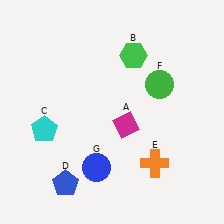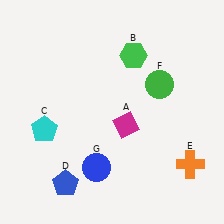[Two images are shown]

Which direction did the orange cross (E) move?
The orange cross (E) moved right.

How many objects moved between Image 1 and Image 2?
1 object moved between the two images.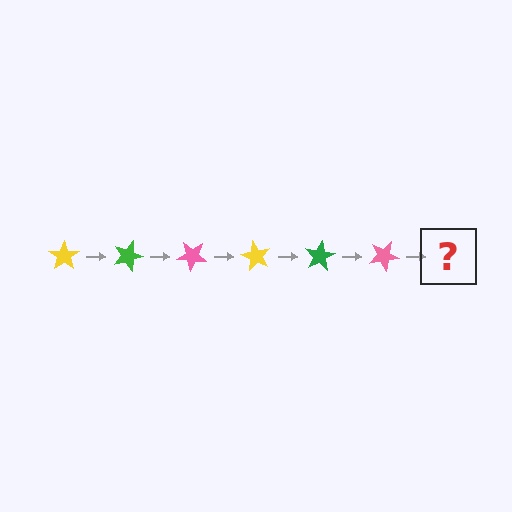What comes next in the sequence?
The next element should be a yellow star, rotated 120 degrees from the start.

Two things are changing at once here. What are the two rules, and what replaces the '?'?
The two rules are that it rotates 20 degrees each step and the color cycles through yellow, green, and pink. The '?' should be a yellow star, rotated 120 degrees from the start.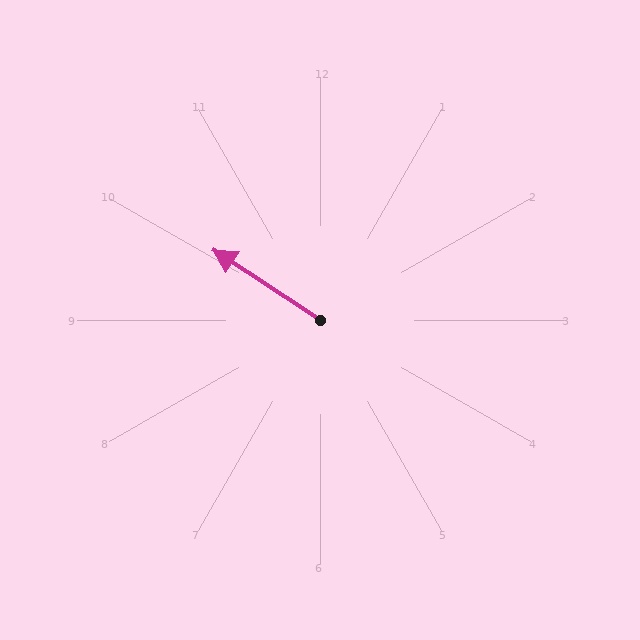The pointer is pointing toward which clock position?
Roughly 10 o'clock.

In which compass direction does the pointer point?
Northwest.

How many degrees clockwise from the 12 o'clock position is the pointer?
Approximately 303 degrees.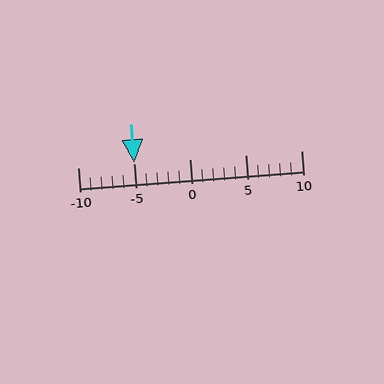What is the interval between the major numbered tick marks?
The major tick marks are spaced 5 units apart.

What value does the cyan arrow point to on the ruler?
The cyan arrow points to approximately -5.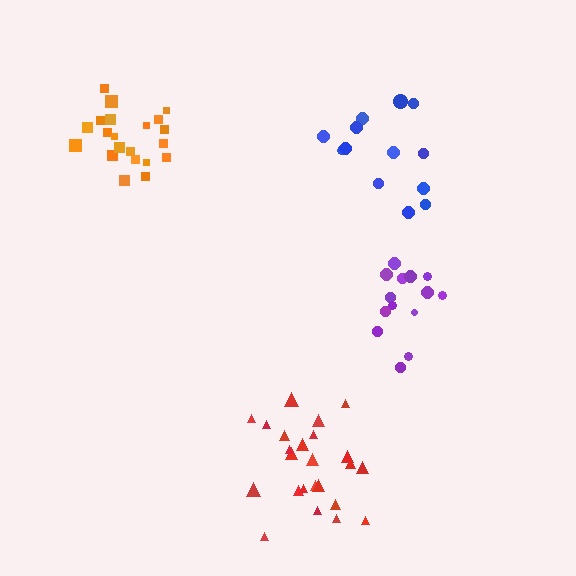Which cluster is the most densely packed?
Orange.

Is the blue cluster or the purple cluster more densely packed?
Purple.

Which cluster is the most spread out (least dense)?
Blue.